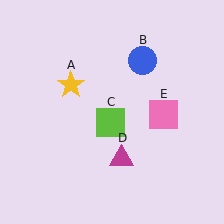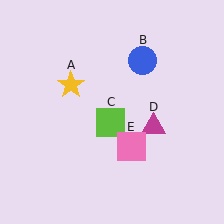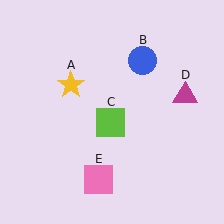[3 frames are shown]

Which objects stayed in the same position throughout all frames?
Yellow star (object A) and blue circle (object B) and lime square (object C) remained stationary.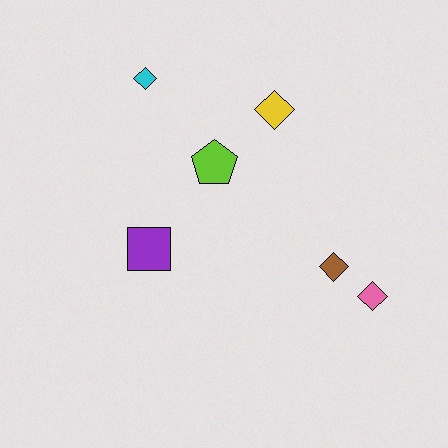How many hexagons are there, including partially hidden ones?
There are no hexagons.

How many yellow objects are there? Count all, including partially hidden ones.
There is 1 yellow object.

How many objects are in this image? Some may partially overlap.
There are 6 objects.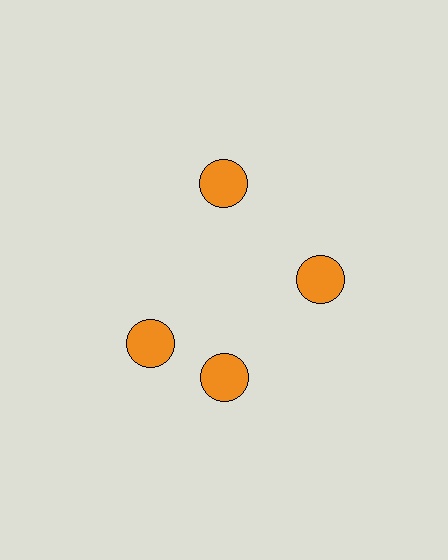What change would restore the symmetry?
The symmetry would be restored by rotating it back into even spacing with its neighbors so that all 4 circles sit at equal angles and equal distance from the center.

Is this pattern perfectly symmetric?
No. The 4 orange circles are arranged in a ring, but one element near the 9 o'clock position is rotated out of alignment along the ring, breaking the 4-fold rotational symmetry.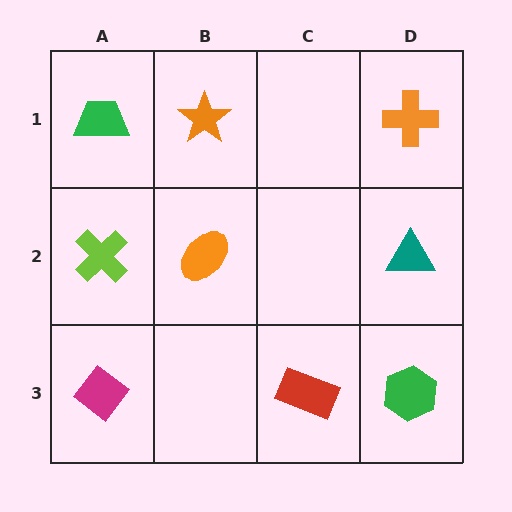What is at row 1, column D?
An orange cross.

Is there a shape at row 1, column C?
No, that cell is empty.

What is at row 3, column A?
A magenta diamond.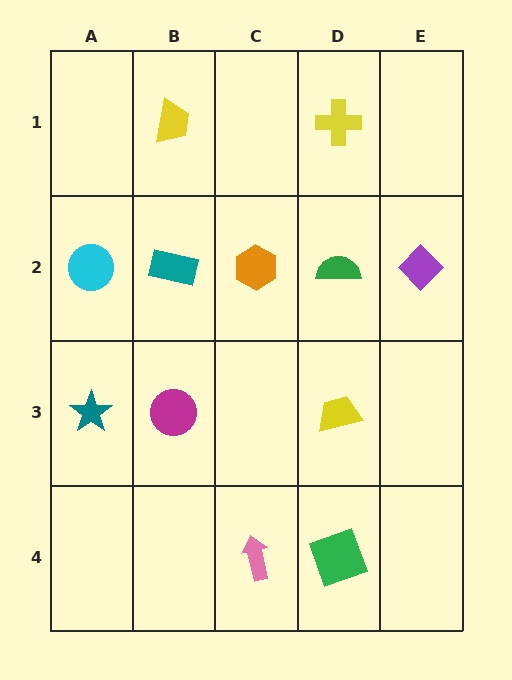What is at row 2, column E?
A purple diamond.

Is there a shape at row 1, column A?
No, that cell is empty.